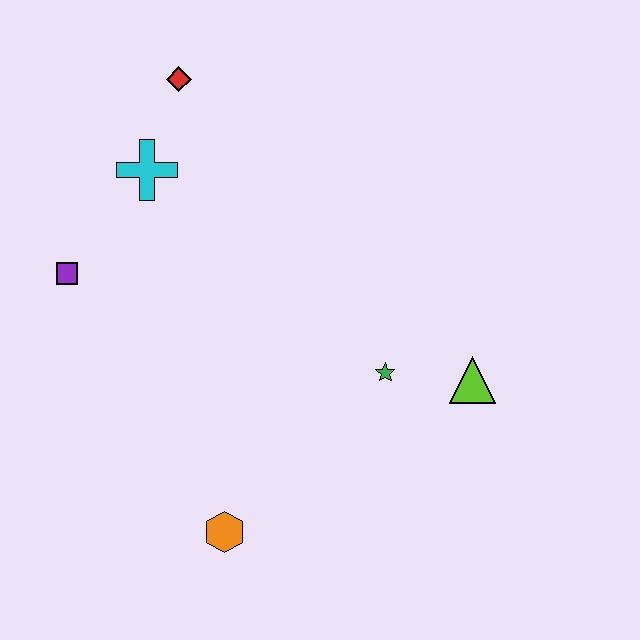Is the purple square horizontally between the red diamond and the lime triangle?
No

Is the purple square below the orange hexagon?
No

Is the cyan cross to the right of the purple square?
Yes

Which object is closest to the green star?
The lime triangle is closest to the green star.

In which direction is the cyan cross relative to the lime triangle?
The cyan cross is to the left of the lime triangle.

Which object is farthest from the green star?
The red diamond is farthest from the green star.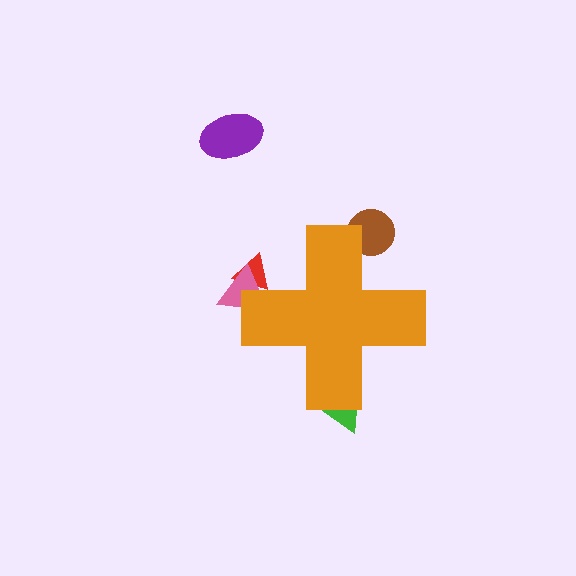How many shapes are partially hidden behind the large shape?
4 shapes are partially hidden.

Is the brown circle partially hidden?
Yes, the brown circle is partially hidden behind the orange cross.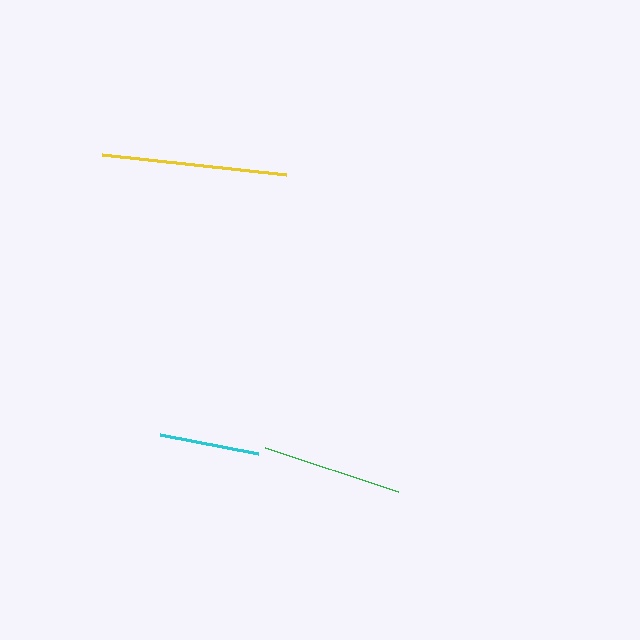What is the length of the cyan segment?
The cyan segment is approximately 99 pixels long.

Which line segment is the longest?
The yellow line is the longest at approximately 185 pixels.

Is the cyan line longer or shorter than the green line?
The green line is longer than the cyan line.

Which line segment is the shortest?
The cyan line is the shortest at approximately 99 pixels.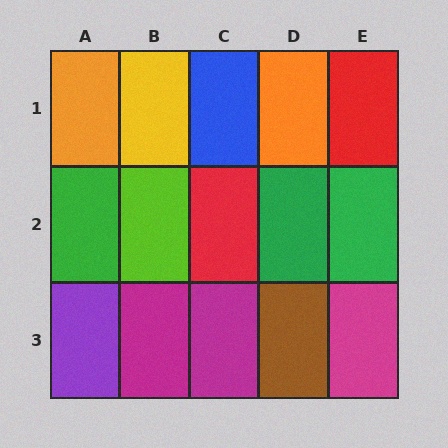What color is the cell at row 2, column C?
Red.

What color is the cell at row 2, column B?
Lime.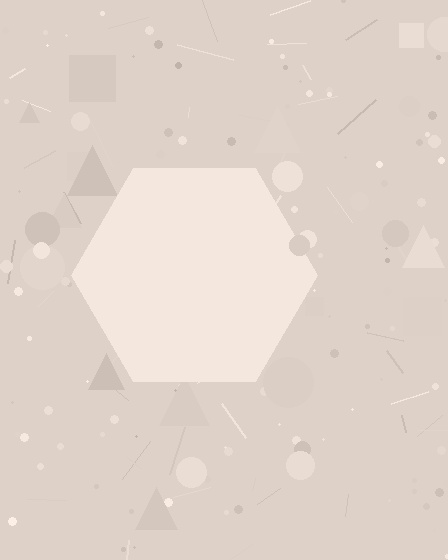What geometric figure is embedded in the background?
A hexagon is embedded in the background.